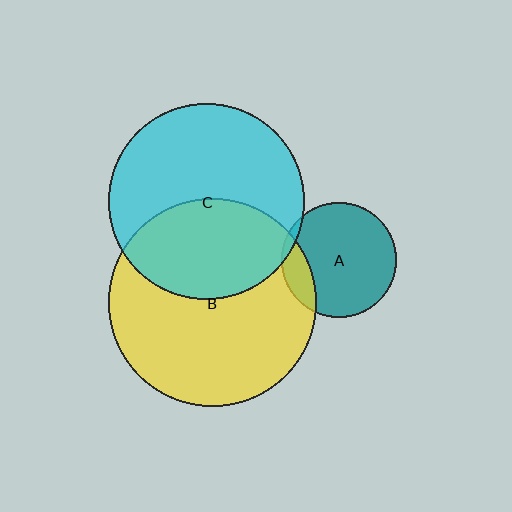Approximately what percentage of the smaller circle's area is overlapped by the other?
Approximately 40%.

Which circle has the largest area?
Circle B (yellow).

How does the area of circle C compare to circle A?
Approximately 2.9 times.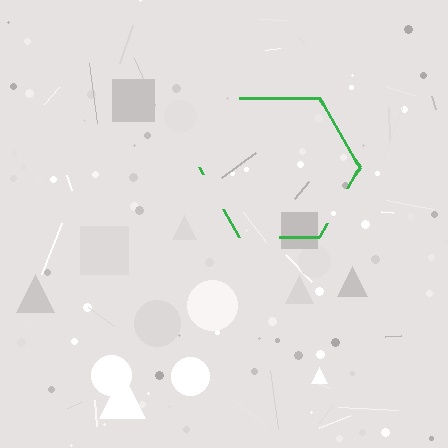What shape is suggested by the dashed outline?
The dashed outline suggests a hexagon.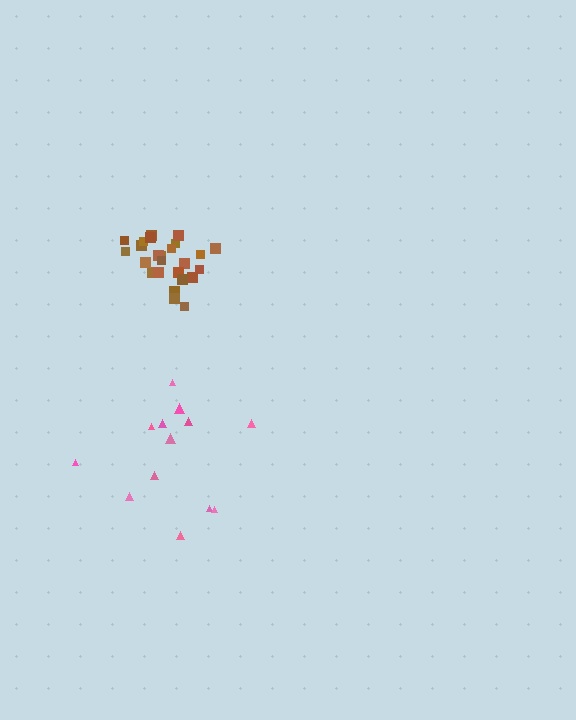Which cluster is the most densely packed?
Brown.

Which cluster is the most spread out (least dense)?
Pink.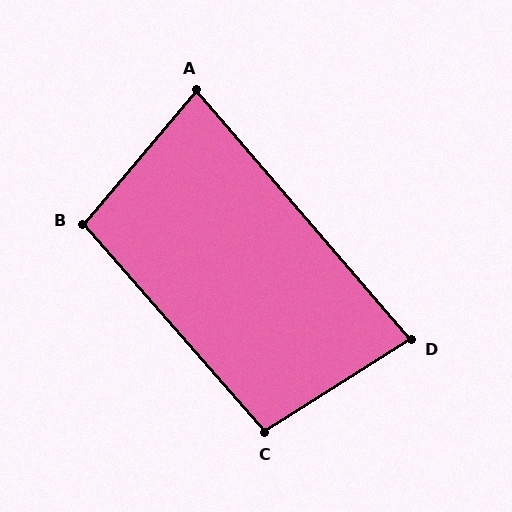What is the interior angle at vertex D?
Approximately 81 degrees (acute).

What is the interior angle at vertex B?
Approximately 99 degrees (obtuse).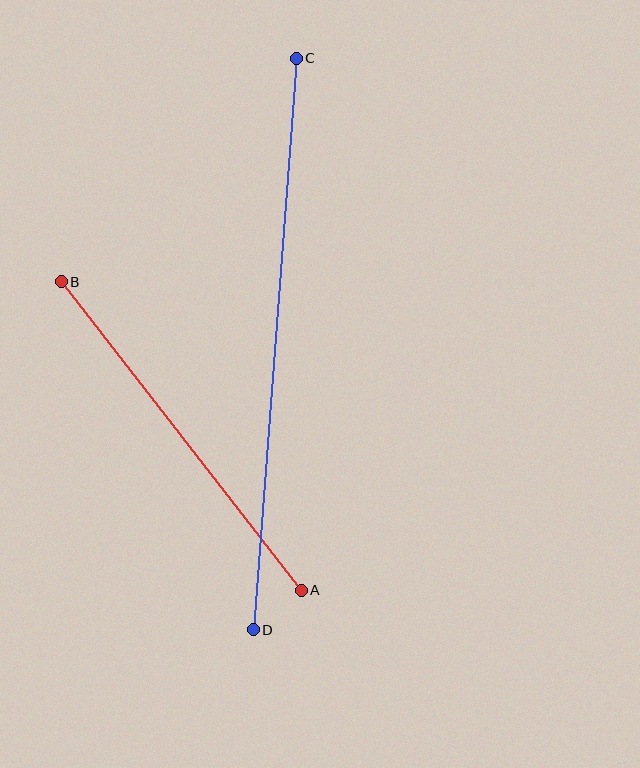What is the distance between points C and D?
The distance is approximately 574 pixels.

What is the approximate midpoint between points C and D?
The midpoint is at approximately (275, 344) pixels.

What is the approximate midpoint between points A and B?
The midpoint is at approximately (181, 436) pixels.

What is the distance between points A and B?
The distance is approximately 391 pixels.